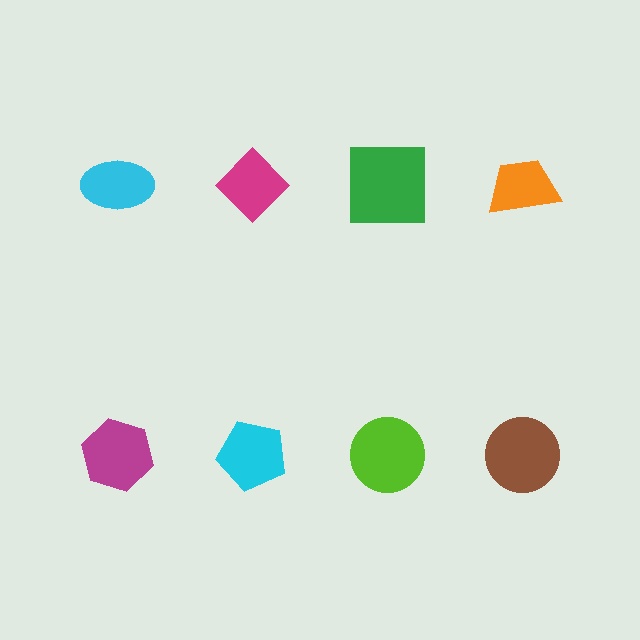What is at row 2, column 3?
A lime circle.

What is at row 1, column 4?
An orange trapezoid.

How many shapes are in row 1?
4 shapes.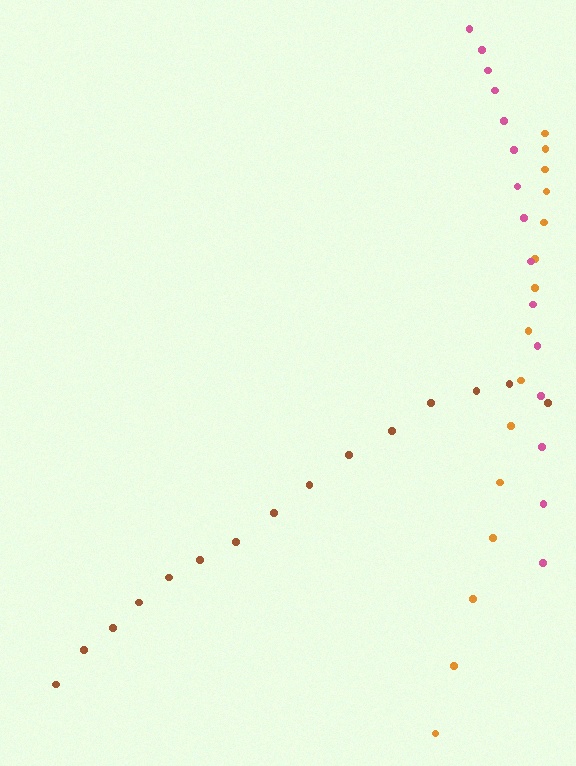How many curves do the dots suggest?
There are 3 distinct paths.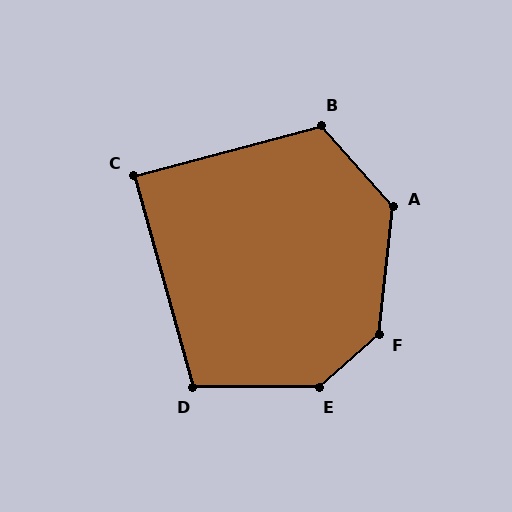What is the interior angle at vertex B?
Approximately 116 degrees (obtuse).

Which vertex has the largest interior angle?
E, at approximately 138 degrees.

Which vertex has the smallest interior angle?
C, at approximately 89 degrees.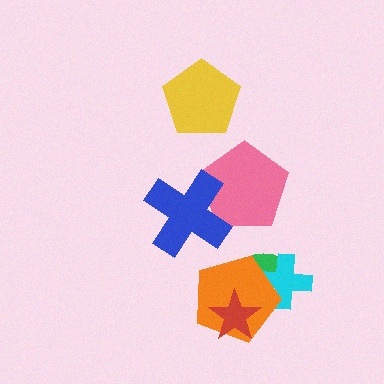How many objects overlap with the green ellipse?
2 objects overlap with the green ellipse.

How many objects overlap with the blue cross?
1 object overlaps with the blue cross.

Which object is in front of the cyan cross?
The orange pentagon is in front of the cyan cross.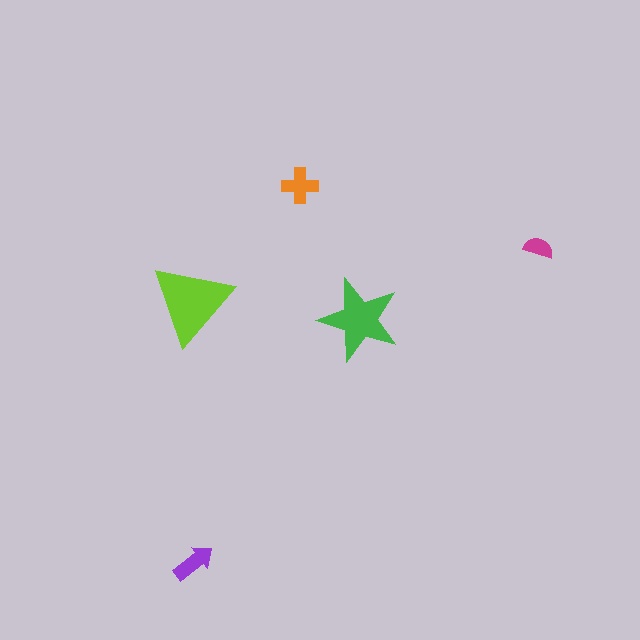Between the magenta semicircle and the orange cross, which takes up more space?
The orange cross.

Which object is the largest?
The lime triangle.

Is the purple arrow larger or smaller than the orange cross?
Smaller.